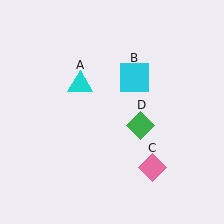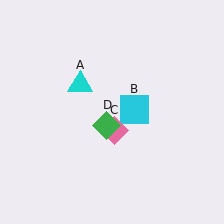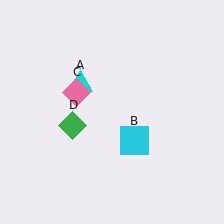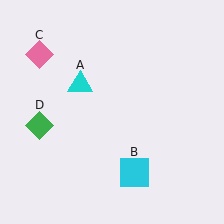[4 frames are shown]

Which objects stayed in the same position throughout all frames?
Cyan triangle (object A) remained stationary.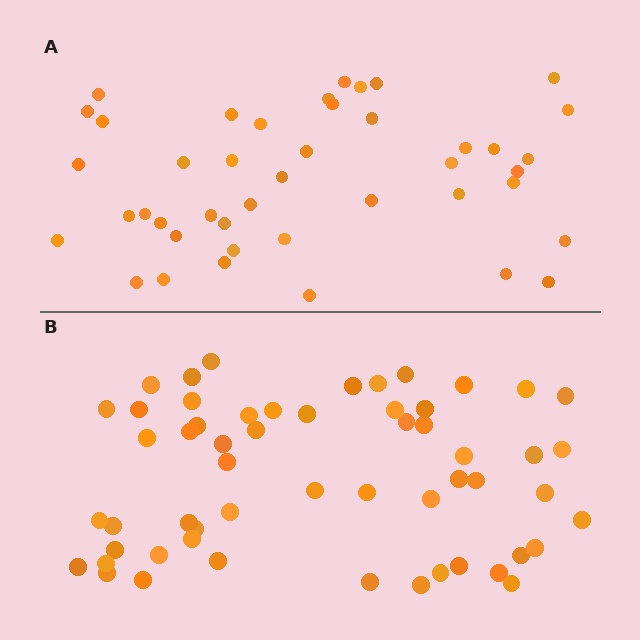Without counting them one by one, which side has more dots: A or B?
Region B (the bottom region) has more dots.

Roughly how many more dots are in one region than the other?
Region B has approximately 15 more dots than region A.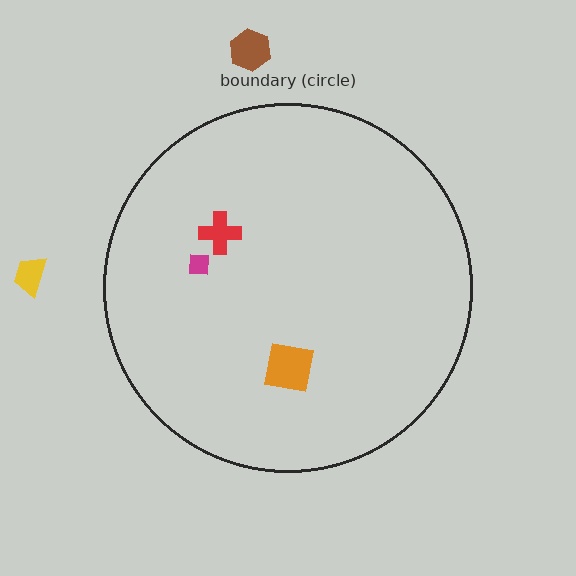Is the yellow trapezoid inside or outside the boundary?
Outside.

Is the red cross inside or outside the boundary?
Inside.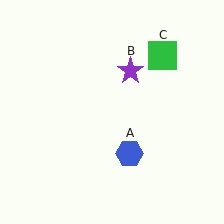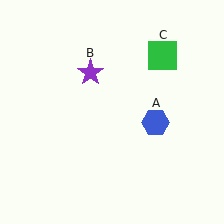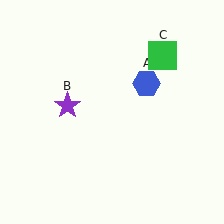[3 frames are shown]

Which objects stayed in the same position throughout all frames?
Green square (object C) remained stationary.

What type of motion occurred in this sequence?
The blue hexagon (object A), purple star (object B) rotated counterclockwise around the center of the scene.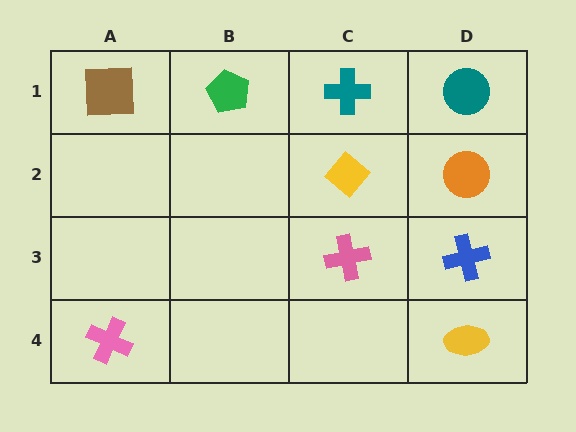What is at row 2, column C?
A yellow diamond.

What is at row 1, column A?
A brown square.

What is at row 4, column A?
A pink cross.